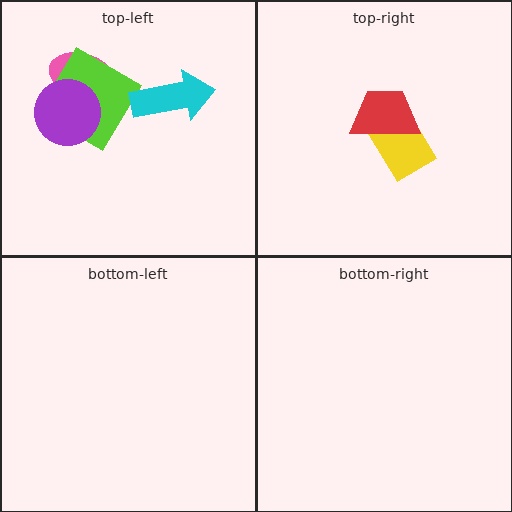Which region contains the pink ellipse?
The top-left region.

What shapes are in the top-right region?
The yellow rectangle, the red trapezoid.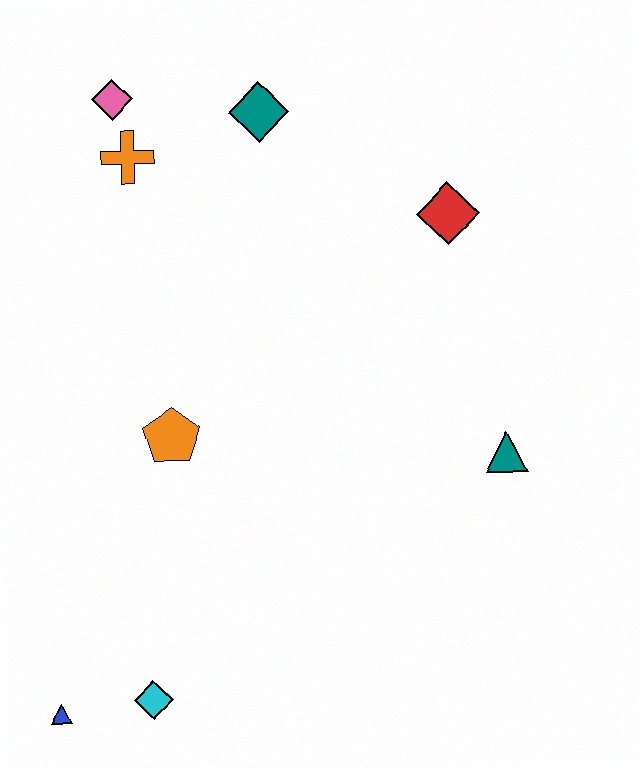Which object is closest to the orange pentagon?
The cyan diamond is closest to the orange pentagon.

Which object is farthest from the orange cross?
The blue triangle is farthest from the orange cross.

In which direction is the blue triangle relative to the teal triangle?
The blue triangle is to the left of the teal triangle.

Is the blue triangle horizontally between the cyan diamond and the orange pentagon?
No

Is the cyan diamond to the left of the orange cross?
No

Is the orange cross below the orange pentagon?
No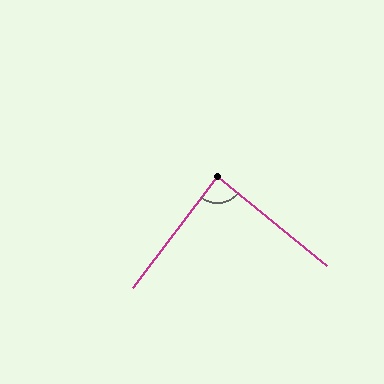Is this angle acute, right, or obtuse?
It is approximately a right angle.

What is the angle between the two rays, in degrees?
Approximately 88 degrees.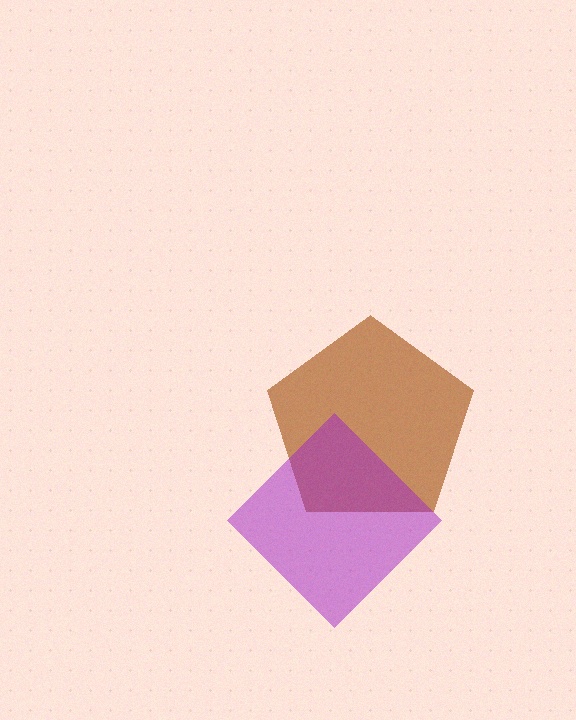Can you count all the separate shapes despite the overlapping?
Yes, there are 2 separate shapes.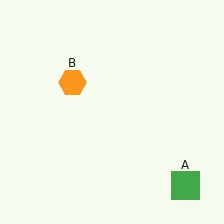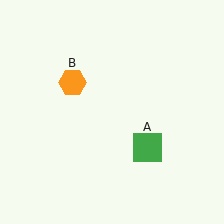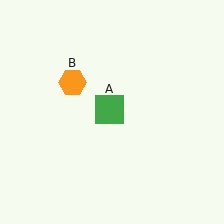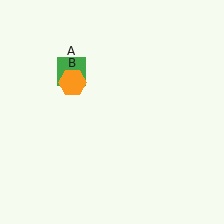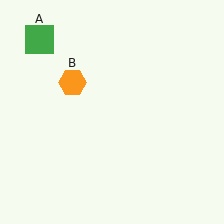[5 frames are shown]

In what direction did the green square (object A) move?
The green square (object A) moved up and to the left.